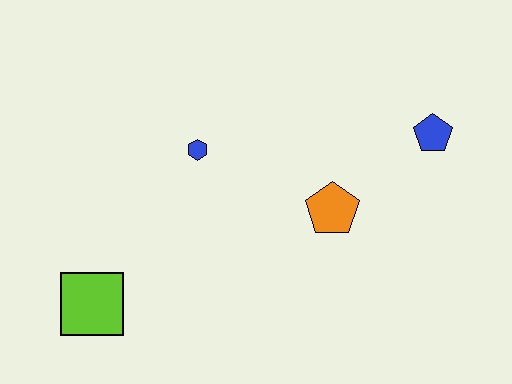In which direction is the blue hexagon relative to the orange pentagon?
The blue hexagon is to the left of the orange pentagon.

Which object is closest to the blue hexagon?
The orange pentagon is closest to the blue hexagon.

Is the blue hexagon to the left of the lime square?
No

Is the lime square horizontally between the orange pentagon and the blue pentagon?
No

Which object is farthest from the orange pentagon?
The lime square is farthest from the orange pentagon.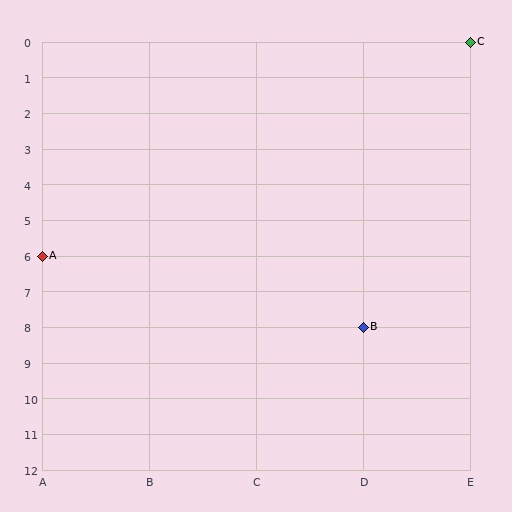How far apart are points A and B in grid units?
Points A and B are 3 columns and 2 rows apart (about 3.6 grid units diagonally).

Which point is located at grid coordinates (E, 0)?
Point C is at (E, 0).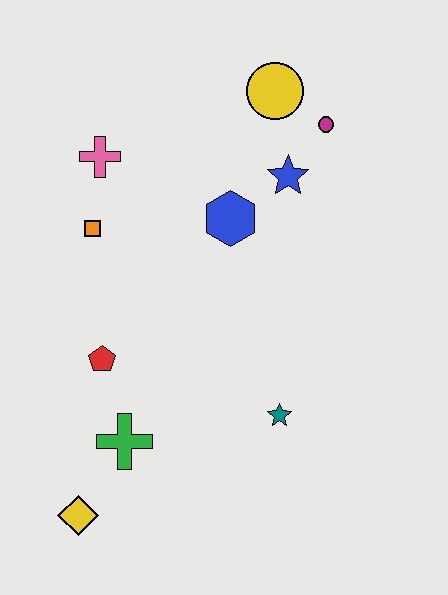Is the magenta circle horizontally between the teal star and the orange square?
No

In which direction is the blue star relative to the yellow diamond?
The blue star is above the yellow diamond.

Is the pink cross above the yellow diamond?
Yes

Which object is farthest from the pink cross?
The yellow diamond is farthest from the pink cross.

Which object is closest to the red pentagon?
The green cross is closest to the red pentagon.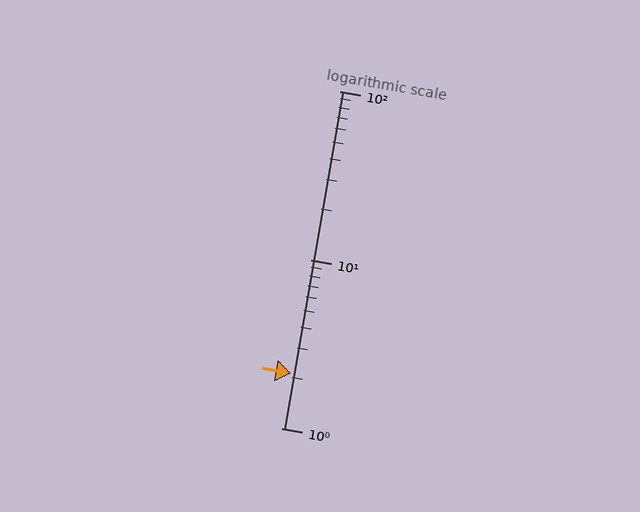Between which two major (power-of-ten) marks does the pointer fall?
The pointer is between 1 and 10.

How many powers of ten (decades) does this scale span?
The scale spans 2 decades, from 1 to 100.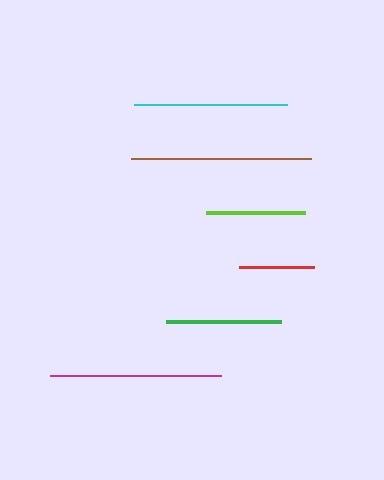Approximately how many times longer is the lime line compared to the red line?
The lime line is approximately 1.3 times the length of the red line.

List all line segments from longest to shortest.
From longest to shortest: brown, magenta, cyan, green, lime, red.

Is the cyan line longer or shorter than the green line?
The cyan line is longer than the green line.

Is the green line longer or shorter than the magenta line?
The magenta line is longer than the green line.